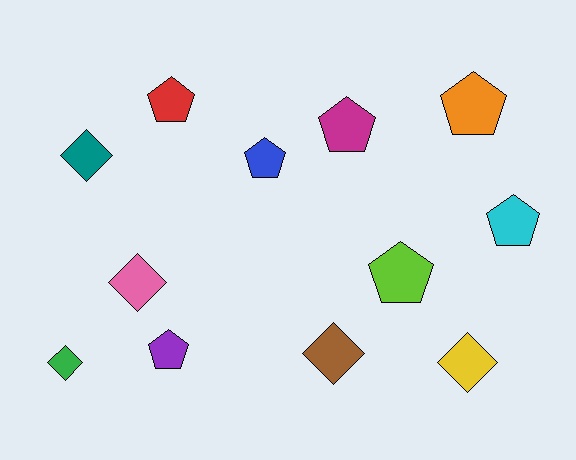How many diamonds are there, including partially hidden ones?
There are 5 diamonds.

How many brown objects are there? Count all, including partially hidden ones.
There is 1 brown object.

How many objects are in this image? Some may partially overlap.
There are 12 objects.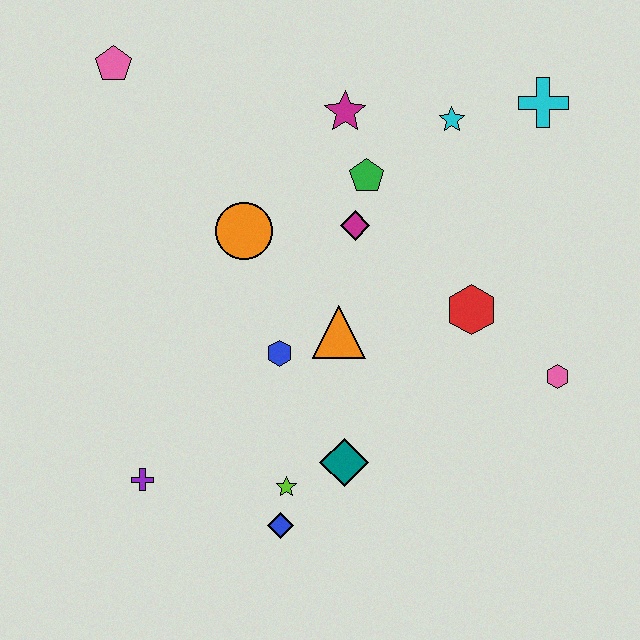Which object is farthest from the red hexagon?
The pink pentagon is farthest from the red hexagon.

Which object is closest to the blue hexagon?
The orange triangle is closest to the blue hexagon.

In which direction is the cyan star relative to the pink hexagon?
The cyan star is above the pink hexagon.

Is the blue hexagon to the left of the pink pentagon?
No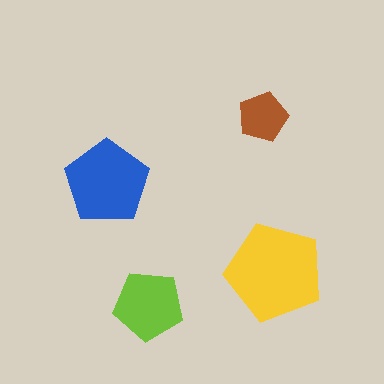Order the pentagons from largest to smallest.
the yellow one, the blue one, the lime one, the brown one.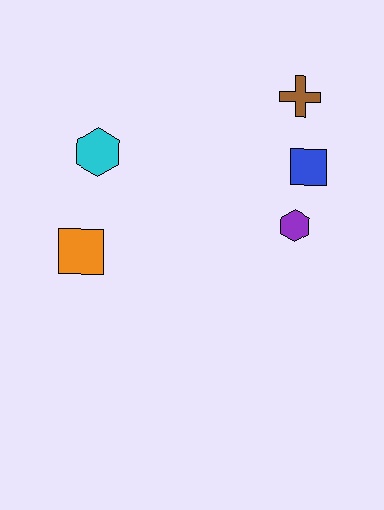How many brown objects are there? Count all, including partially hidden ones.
There is 1 brown object.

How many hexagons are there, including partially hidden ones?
There are 2 hexagons.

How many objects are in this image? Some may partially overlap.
There are 5 objects.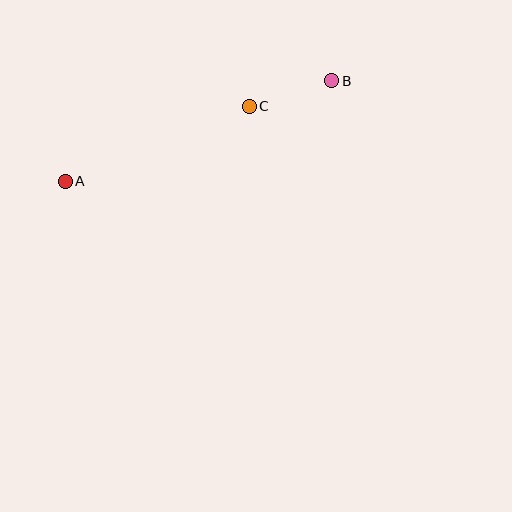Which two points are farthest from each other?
Points A and B are farthest from each other.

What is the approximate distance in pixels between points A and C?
The distance between A and C is approximately 199 pixels.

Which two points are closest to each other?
Points B and C are closest to each other.